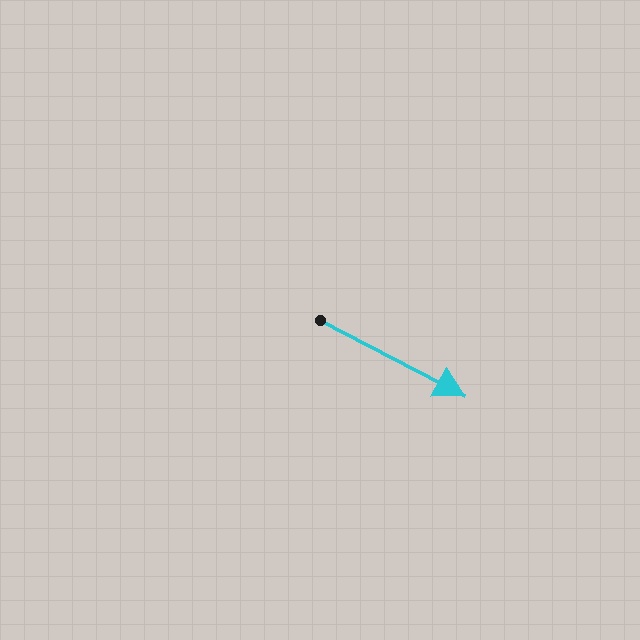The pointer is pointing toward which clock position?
Roughly 4 o'clock.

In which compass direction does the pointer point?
Southeast.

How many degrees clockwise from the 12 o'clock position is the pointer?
Approximately 118 degrees.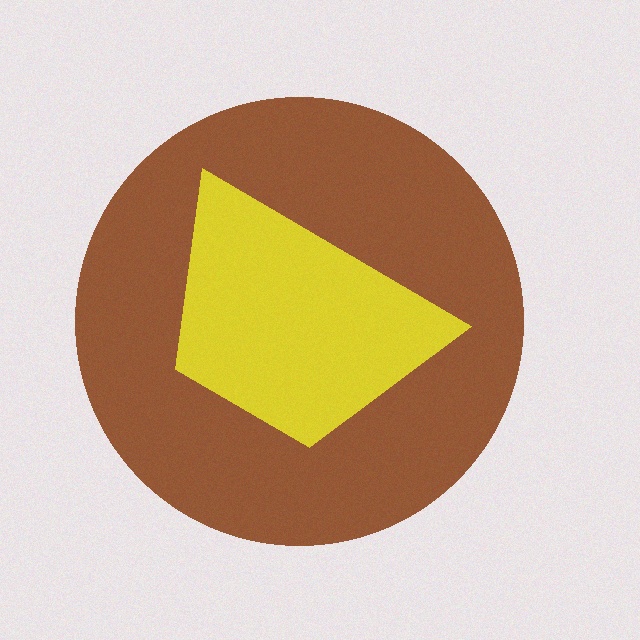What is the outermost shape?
The brown circle.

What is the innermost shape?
The yellow trapezoid.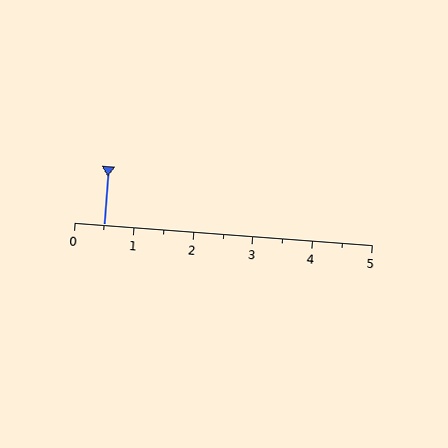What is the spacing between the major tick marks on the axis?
The major ticks are spaced 1 apart.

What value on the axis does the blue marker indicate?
The marker indicates approximately 0.5.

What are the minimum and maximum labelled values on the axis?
The axis runs from 0 to 5.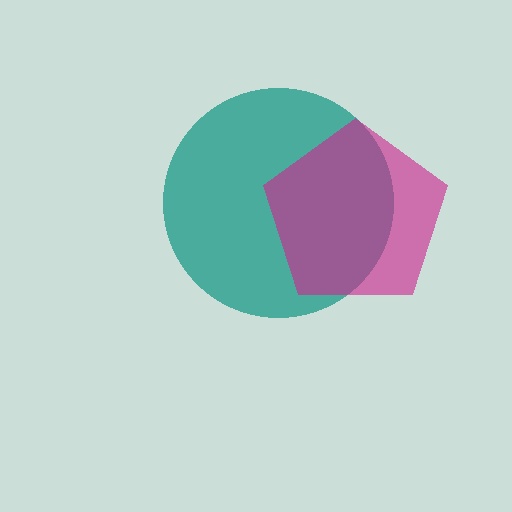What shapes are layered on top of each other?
The layered shapes are: a teal circle, a magenta pentagon.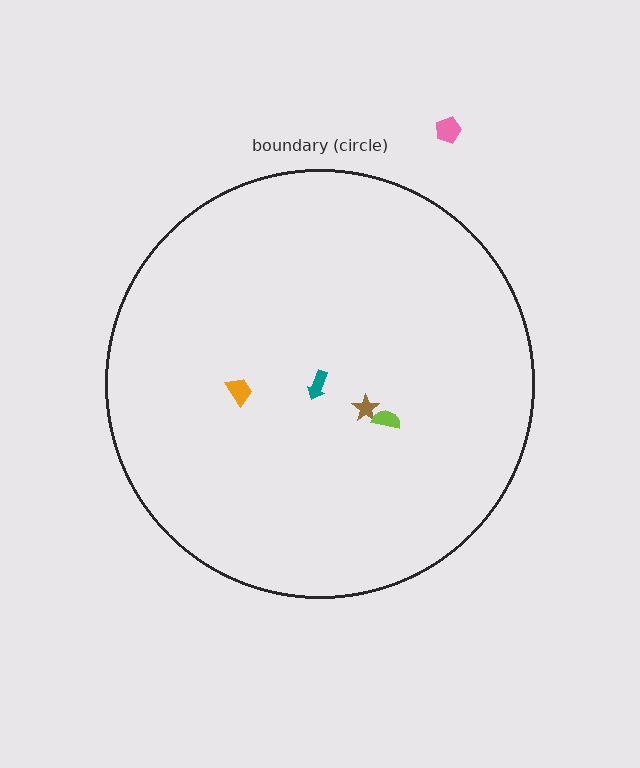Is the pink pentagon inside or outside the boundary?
Outside.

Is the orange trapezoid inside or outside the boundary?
Inside.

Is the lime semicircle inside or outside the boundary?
Inside.